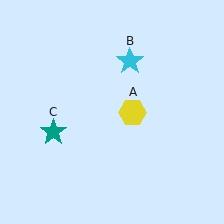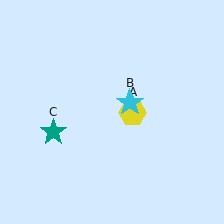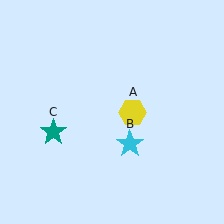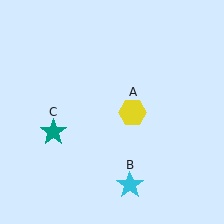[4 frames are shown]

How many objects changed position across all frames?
1 object changed position: cyan star (object B).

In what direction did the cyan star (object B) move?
The cyan star (object B) moved down.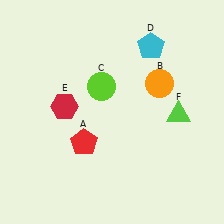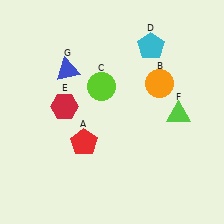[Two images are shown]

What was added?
A blue triangle (G) was added in Image 2.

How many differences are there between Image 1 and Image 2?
There is 1 difference between the two images.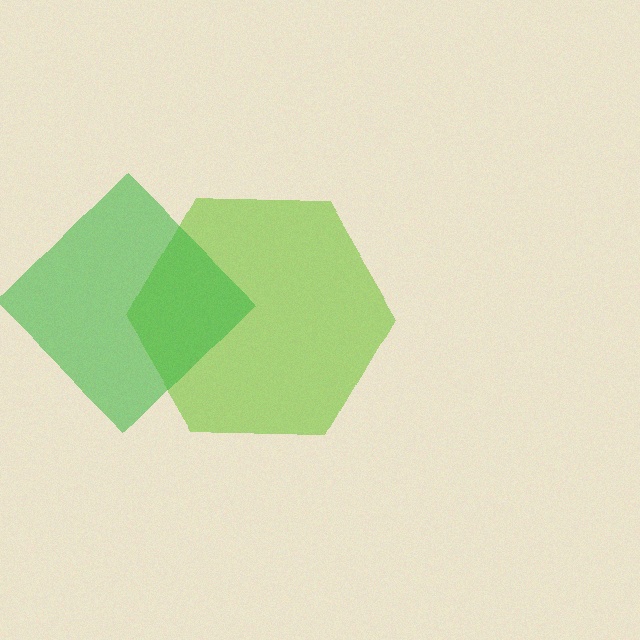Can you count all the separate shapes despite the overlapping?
Yes, there are 2 separate shapes.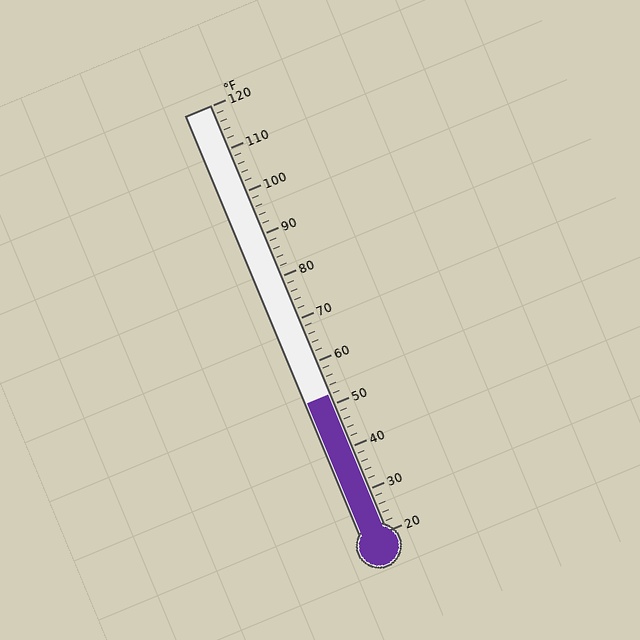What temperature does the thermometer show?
The thermometer shows approximately 52°F.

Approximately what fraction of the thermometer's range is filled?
The thermometer is filled to approximately 30% of its range.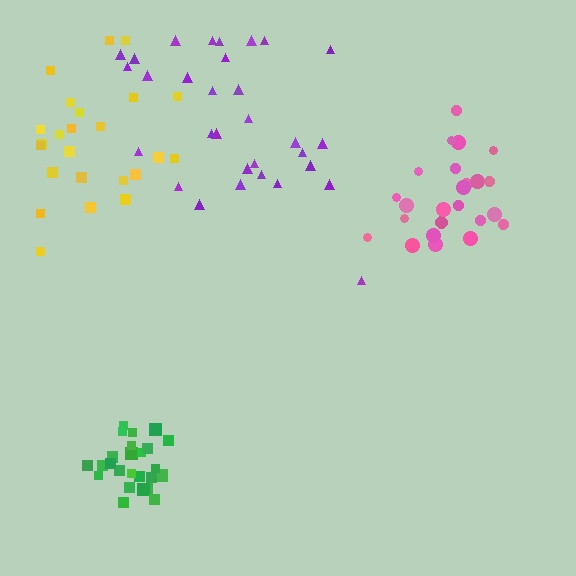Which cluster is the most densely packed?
Green.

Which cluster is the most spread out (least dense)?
Yellow.